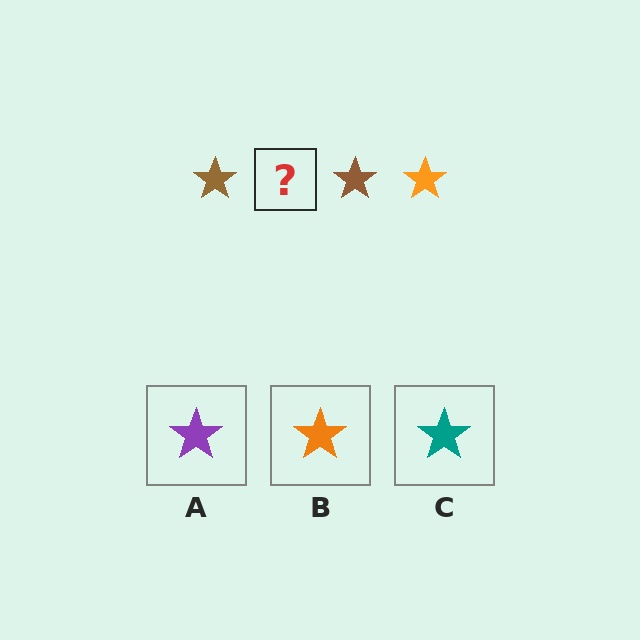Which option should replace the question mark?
Option B.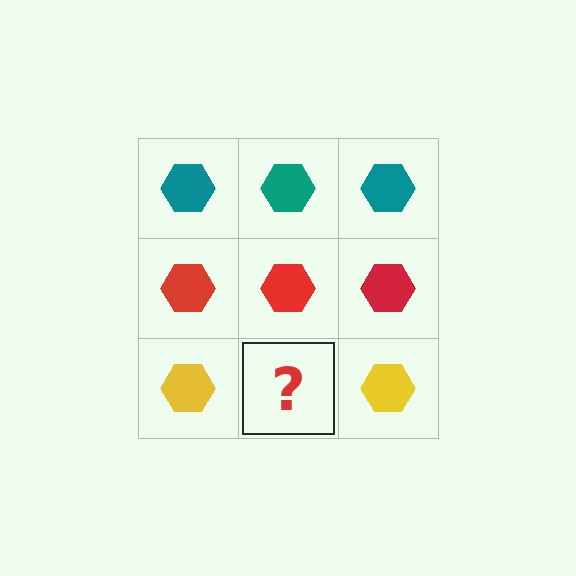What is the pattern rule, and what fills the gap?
The rule is that each row has a consistent color. The gap should be filled with a yellow hexagon.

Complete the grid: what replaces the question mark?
The question mark should be replaced with a yellow hexagon.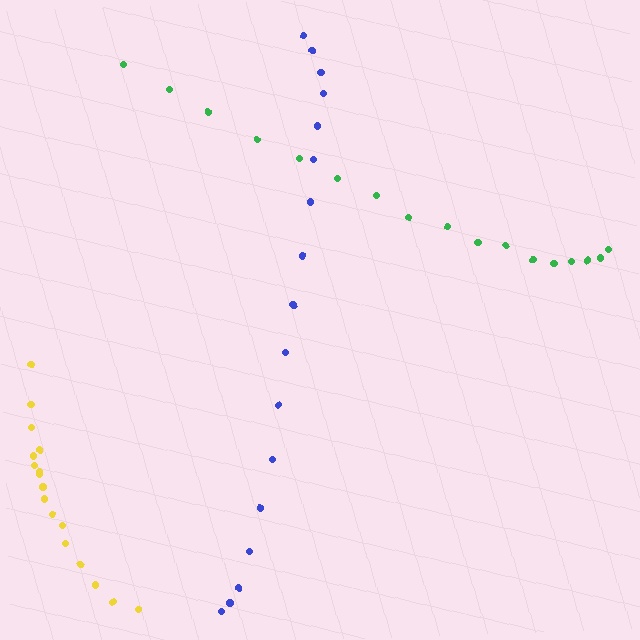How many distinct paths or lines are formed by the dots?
There are 3 distinct paths.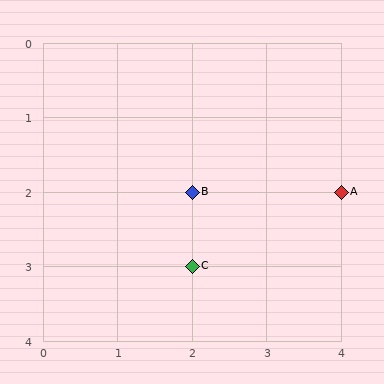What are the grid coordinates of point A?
Point A is at grid coordinates (4, 2).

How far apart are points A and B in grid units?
Points A and B are 2 columns apart.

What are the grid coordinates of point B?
Point B is at grid coordinates (2, 2).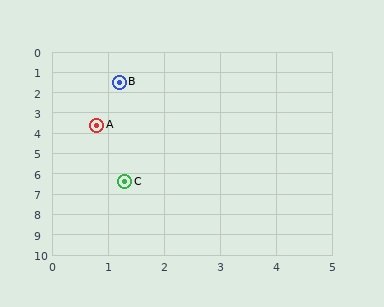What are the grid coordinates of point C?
Point C is at approximately (1.3, 6.4).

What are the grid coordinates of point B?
Point B is at approximately (1.2, 1.5).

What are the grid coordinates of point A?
Point A is at approximately (0.8, 3.6).